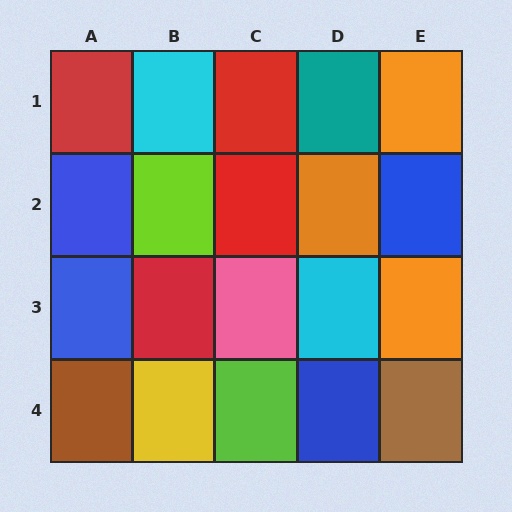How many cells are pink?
1 cell is pink.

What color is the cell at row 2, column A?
Blue.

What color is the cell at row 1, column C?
Red.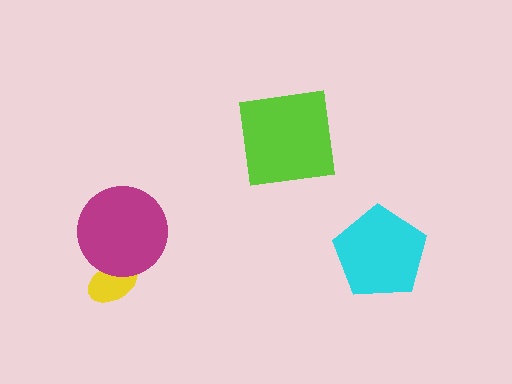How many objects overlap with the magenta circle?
1 object overlaps with the magenta circle.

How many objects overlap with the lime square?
0 objects overlap with the lime square.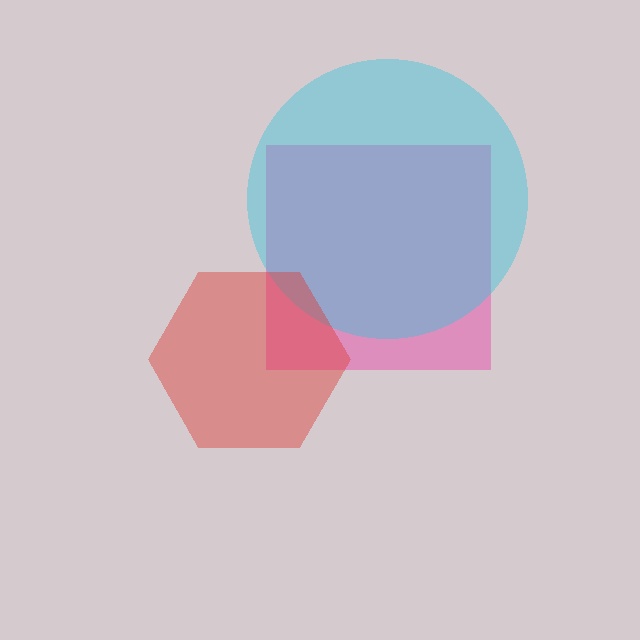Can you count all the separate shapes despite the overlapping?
Yes, there are 3 separate shapes.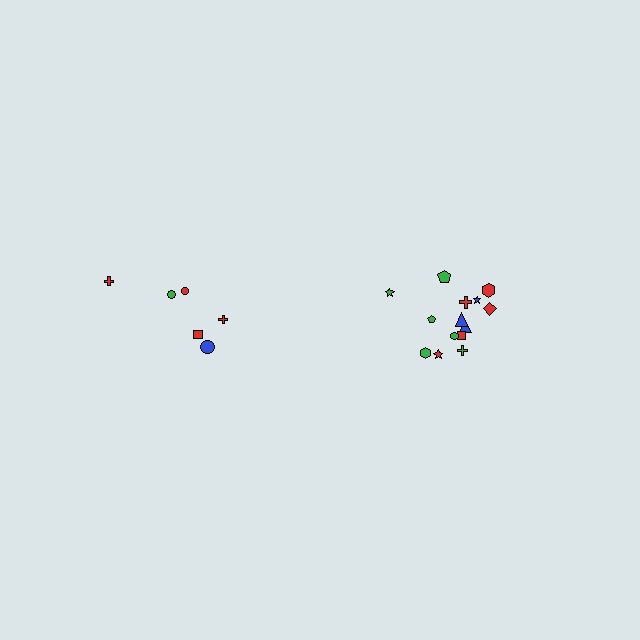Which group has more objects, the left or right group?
The right group.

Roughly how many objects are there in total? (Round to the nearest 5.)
Roughly 20 objects in total.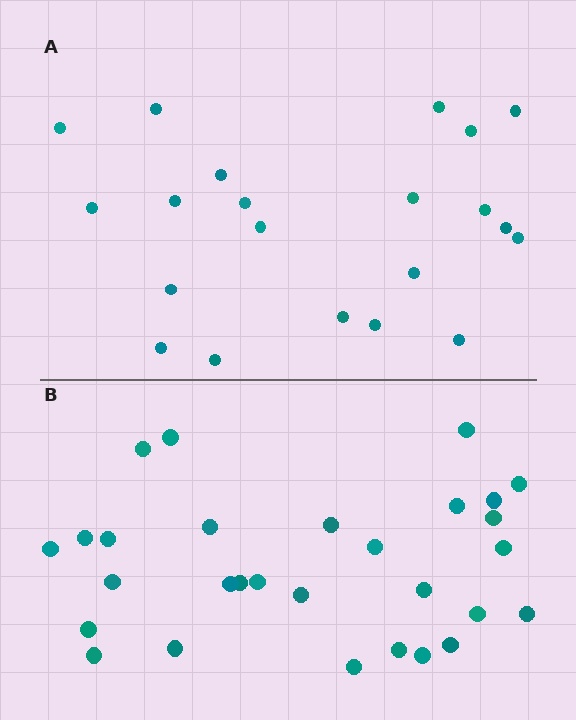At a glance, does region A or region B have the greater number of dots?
Region B (the bottom region) has more dots.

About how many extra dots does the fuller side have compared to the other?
Region B has roughly 8 or so more dots than region A.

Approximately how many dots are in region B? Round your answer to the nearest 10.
About 30 dots. (The exact count is 29, which rounds to 30.)